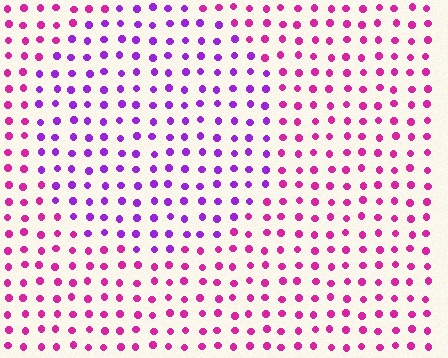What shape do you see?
I see a circle.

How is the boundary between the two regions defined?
The boundary is defined purely by a slight shift in hue (about 39 degrees). Spacing, size, and orientation are identical on both sides.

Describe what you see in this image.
The image is filled with small magenta elements in a uniform arrangement. A circle-shaped region is visible where the elements are tinted to a slightly different hue, forming a subtle color boundary.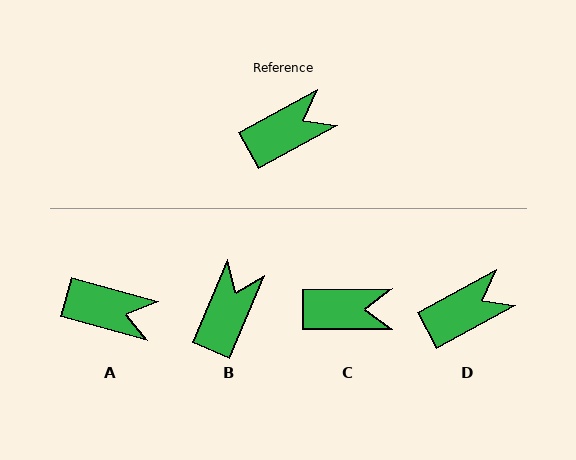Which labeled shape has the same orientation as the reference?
D.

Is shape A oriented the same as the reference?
No, it is off by about 44 degrees.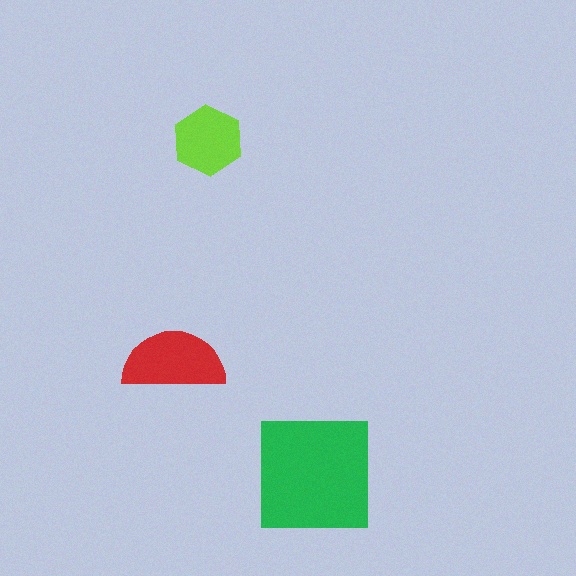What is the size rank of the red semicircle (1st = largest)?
2nd.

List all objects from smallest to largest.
The lime hexagon, the red semicircle, the green square.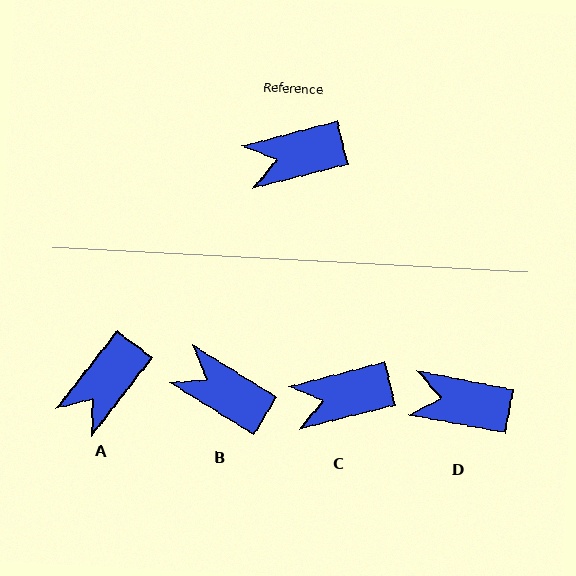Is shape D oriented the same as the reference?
No, it is off by about 25 degrees.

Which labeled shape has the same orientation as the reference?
C.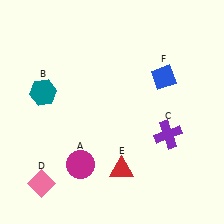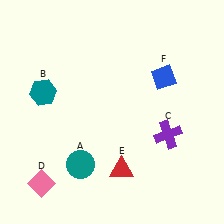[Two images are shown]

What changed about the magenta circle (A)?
In Image 1, A is magenta. In Image 2, it changed to teal.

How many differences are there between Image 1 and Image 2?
There is 1 difference between the two images.